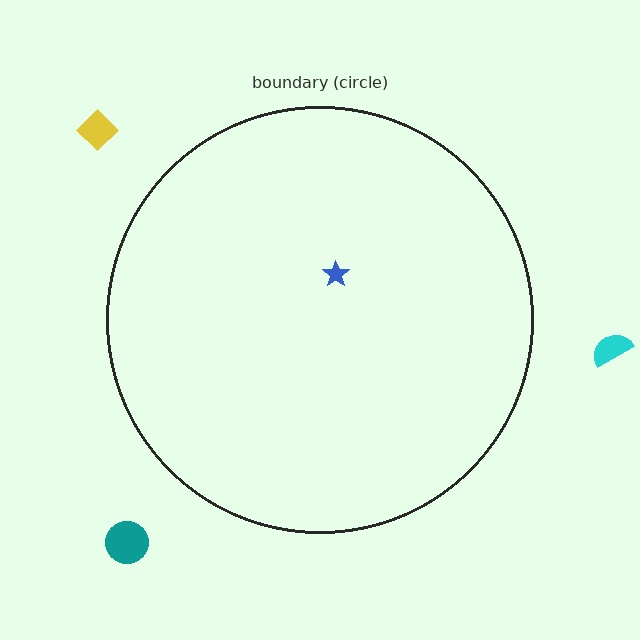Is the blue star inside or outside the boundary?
Inside.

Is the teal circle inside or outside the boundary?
Outside.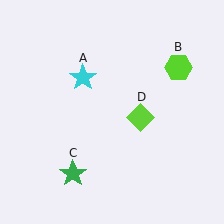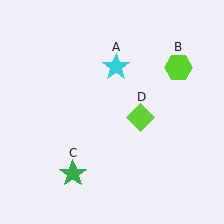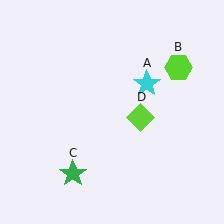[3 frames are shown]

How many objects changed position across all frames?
1 object changed position: cyan star (object A).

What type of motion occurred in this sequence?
The cyan star (object A) rotated clockwise around the center of the scene.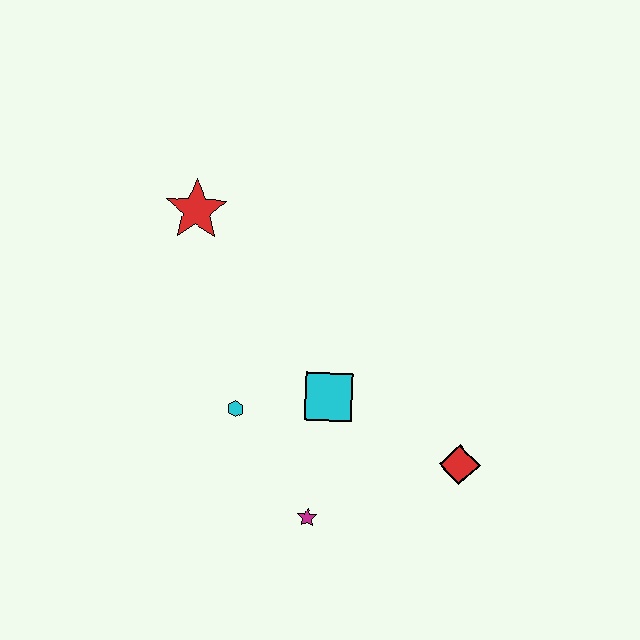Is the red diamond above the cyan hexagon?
No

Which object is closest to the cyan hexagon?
The cyan square is closest to the cyan hexagon.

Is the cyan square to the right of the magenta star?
Yes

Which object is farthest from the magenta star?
The red star is farthest from the magenta star.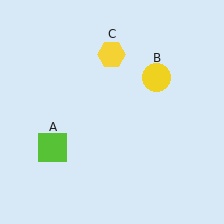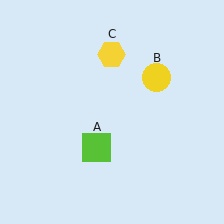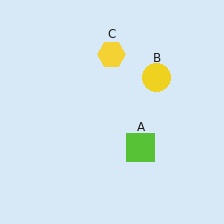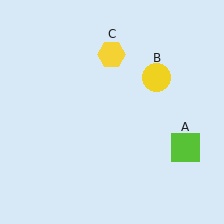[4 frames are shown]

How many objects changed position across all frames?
1 object changed position: lime square (object A).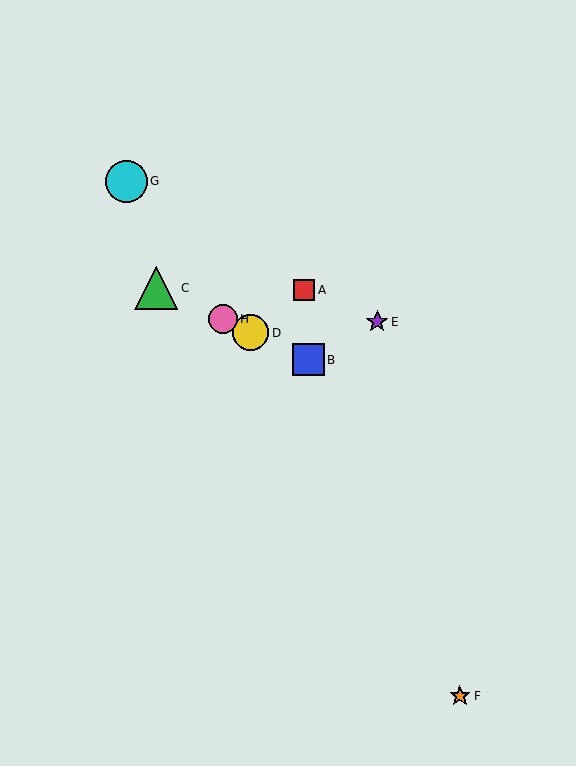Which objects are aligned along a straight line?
Objects B, C, D, H are aligned along a straight line.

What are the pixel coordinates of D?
Object D is at (251, 333).